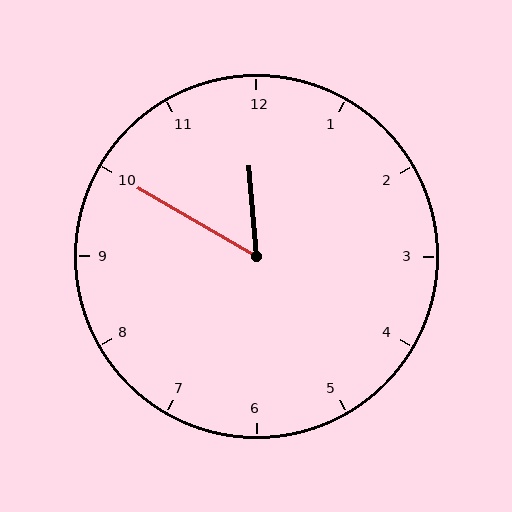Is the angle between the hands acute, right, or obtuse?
It is acute.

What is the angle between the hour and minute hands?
Approximately 55 degrees.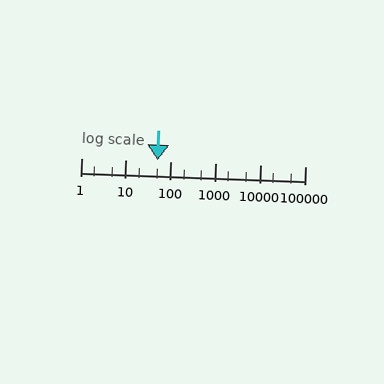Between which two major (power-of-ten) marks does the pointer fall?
The pointer is between 10 and 100.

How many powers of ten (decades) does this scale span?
The scale spans 5 decades, from 1 to 100000.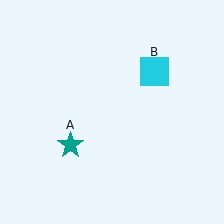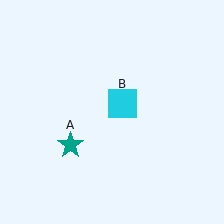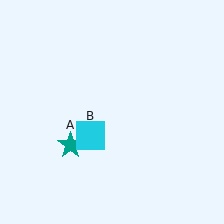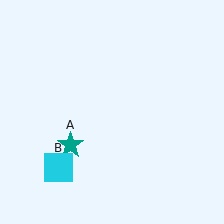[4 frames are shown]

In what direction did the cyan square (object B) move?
The cyan square (object B) moved down and to the left.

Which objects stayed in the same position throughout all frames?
Teal star (object A) remained stationary.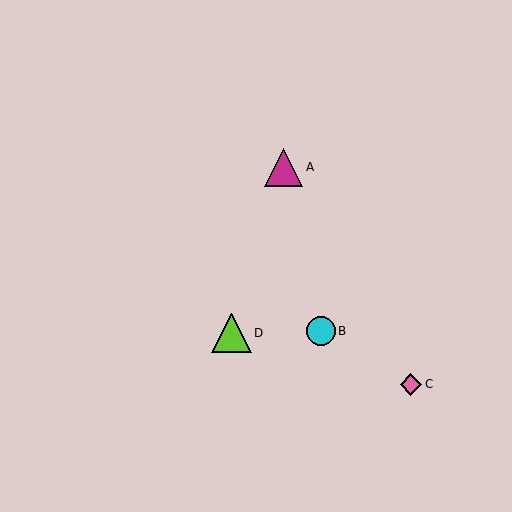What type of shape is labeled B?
Shape B is a cyan circle.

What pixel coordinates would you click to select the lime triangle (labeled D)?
Click at (232, 333) to select the lime triangle D.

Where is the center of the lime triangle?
The center of the lime triangle is at (232, 333).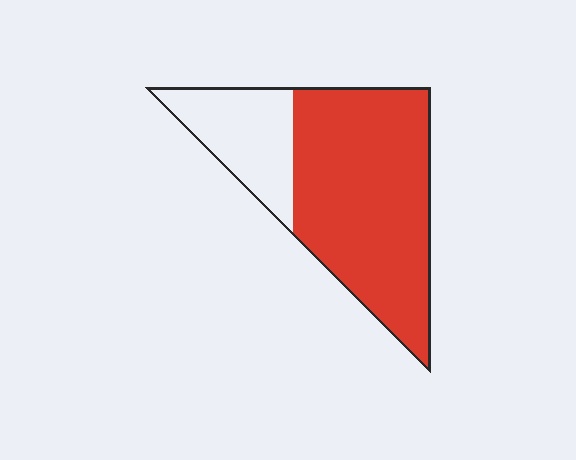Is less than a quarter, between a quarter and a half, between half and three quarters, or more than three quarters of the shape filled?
Between half and three quarters.